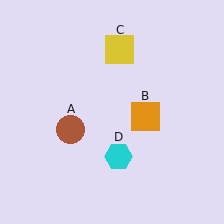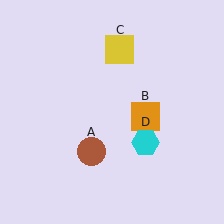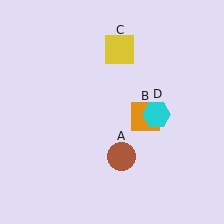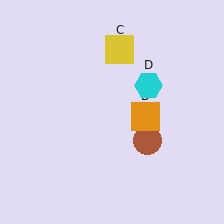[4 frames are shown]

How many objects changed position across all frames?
2 objects changed position: brown circle (object A), cyan hexagon (object D).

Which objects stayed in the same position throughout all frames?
Orange square (object B) and yellow square (object C) remained stationary.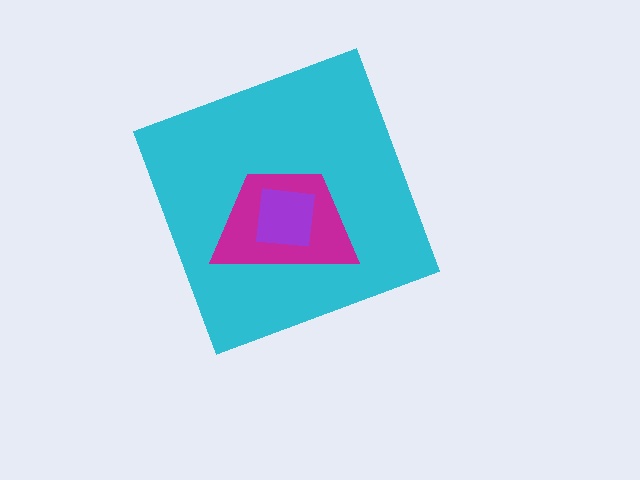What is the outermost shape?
The cyan diamond.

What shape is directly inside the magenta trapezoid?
The purple square.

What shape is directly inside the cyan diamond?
The magenta trapezoid.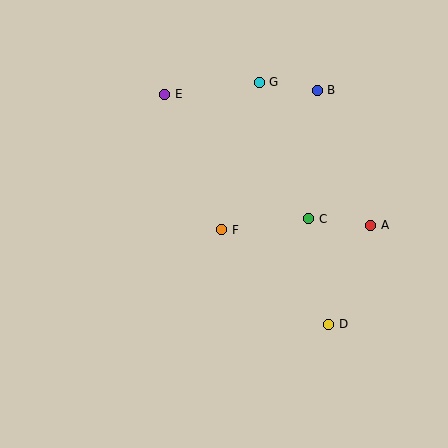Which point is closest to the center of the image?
Point F at (222, 230) is closest to the center.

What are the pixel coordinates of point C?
Point C is at (309, 219).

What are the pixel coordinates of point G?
Point G is at (259, 82).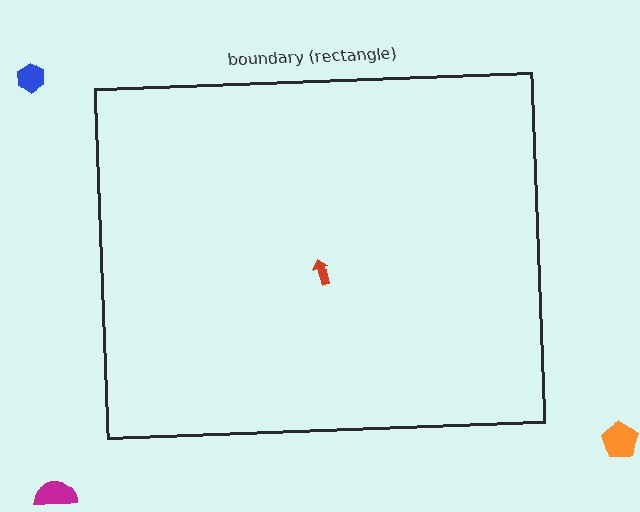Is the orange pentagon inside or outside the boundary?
Outside.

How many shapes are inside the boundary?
1 inside, 3 outside.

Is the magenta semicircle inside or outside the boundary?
Outside.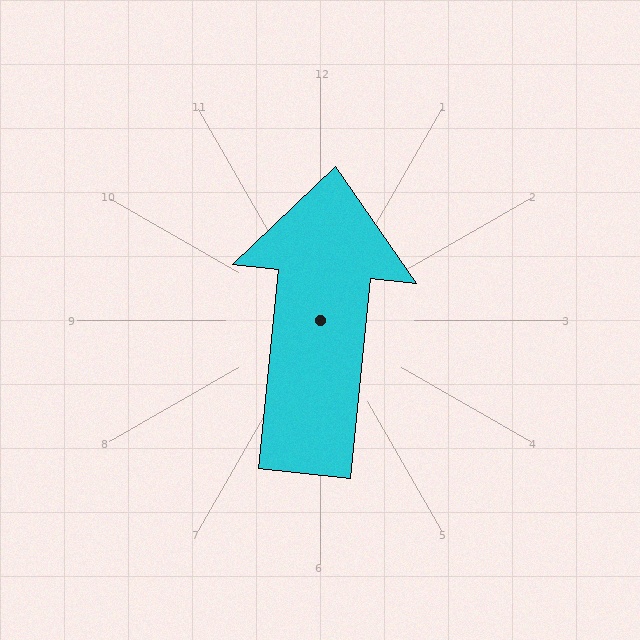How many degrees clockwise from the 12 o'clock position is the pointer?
Approximately 6 degrees.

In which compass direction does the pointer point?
North.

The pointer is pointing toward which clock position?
Roughly 12 o'clock.